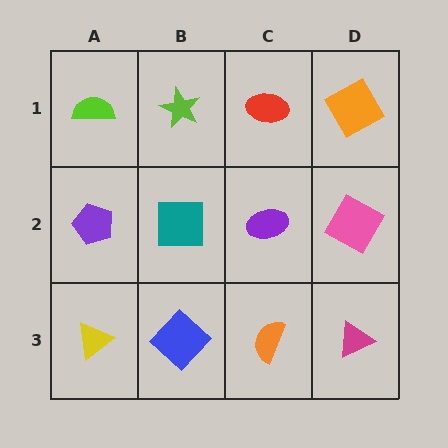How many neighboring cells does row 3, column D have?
2.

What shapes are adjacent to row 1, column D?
A pink square (row 2, column D), a red ellipse (row 1, column C).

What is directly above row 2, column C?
A red ellipse.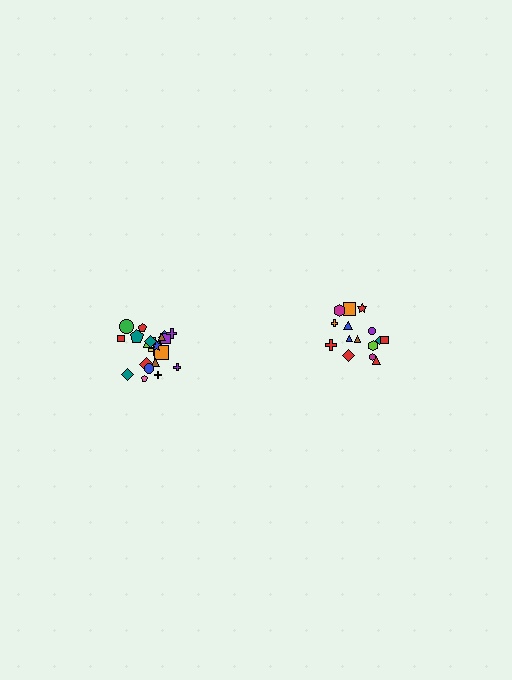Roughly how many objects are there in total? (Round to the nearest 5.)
Roughly 35 objects in total.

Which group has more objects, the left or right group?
The left group.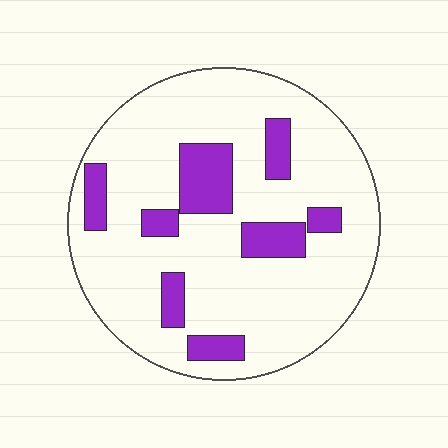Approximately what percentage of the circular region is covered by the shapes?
Approximately 20%.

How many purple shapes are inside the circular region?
8.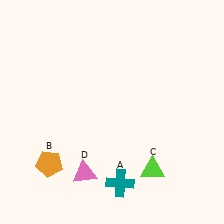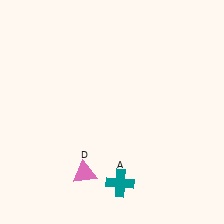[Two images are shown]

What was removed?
The lime triangle (C), the orange pentagon (B) were removed in Image 2.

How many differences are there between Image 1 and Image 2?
There are 2 differences between the two images.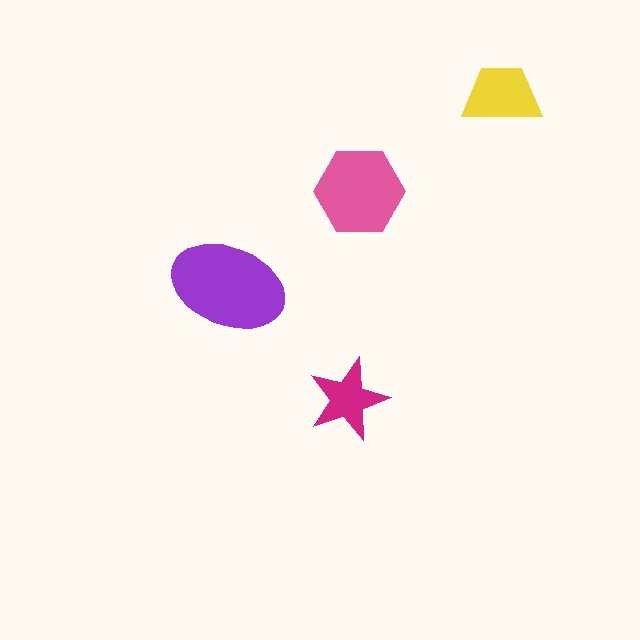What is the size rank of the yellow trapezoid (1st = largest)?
3rd.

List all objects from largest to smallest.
The purple ellipse, the pink hexagon, the yellow trapezoid, the magenta star.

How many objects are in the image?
There are 4 objects in the image.